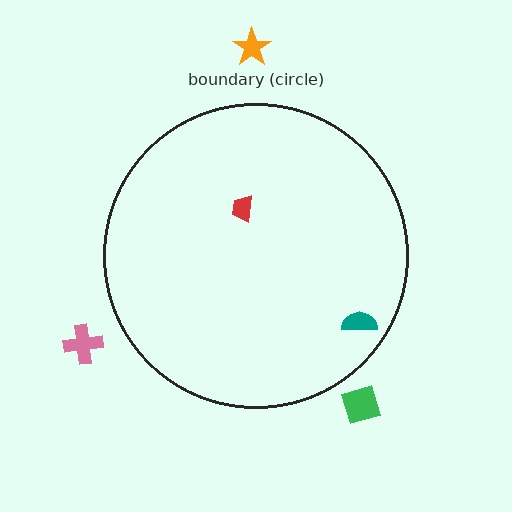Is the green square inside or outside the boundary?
Outside.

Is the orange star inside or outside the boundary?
Outside.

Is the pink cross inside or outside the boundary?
Outside.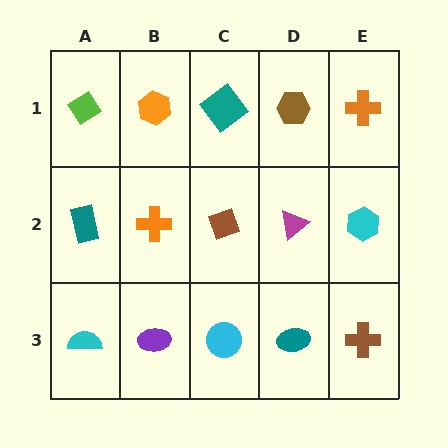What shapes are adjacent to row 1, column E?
A cyan hexagon (row 2, column E), a brown hexagon (row 1, column D).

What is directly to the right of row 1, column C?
A brown hexagon.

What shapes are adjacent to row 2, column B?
An orange hexagon (row 1, column B), a purple ellipse (row 3, column B), a teal rectangle (row 2, column A), a brown diamond (row 2, column C).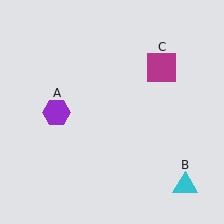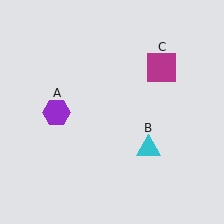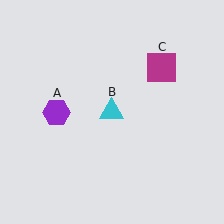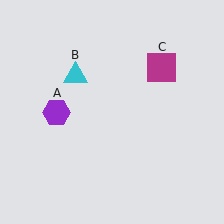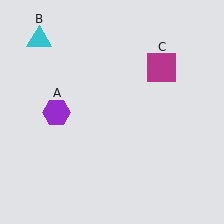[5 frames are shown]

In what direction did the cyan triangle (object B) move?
The cyan triangle (object B) moved up and to the left.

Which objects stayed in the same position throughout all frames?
Purple hexagon (object A) and magenta square (object C) remained stationary.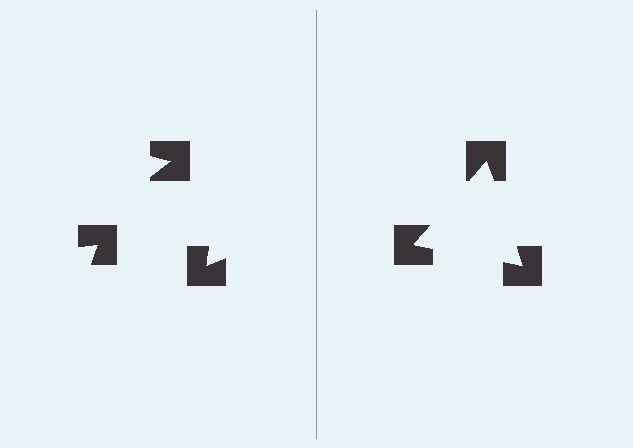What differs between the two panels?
The notched squares are positioned identically on both sides; only the wedge orientations differ. On the right they align to a triangle; on the left they are misaligned.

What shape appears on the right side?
An illusory triangle.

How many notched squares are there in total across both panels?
6 — 3 on each side.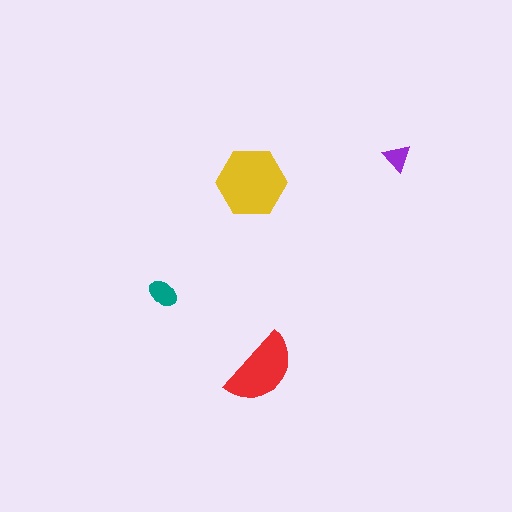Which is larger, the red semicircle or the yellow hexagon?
The yellow hexagon.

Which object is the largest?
The yellow hexagon.